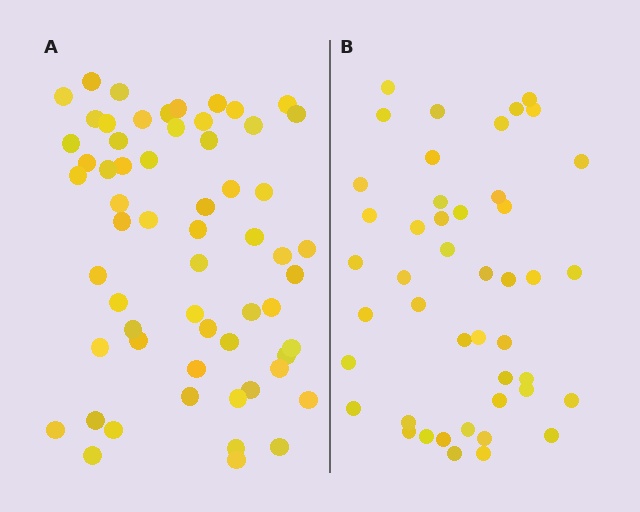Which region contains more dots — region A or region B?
Region A (the left region) has more dots.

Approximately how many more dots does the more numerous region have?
Region A has approximately 15 more dots than region B.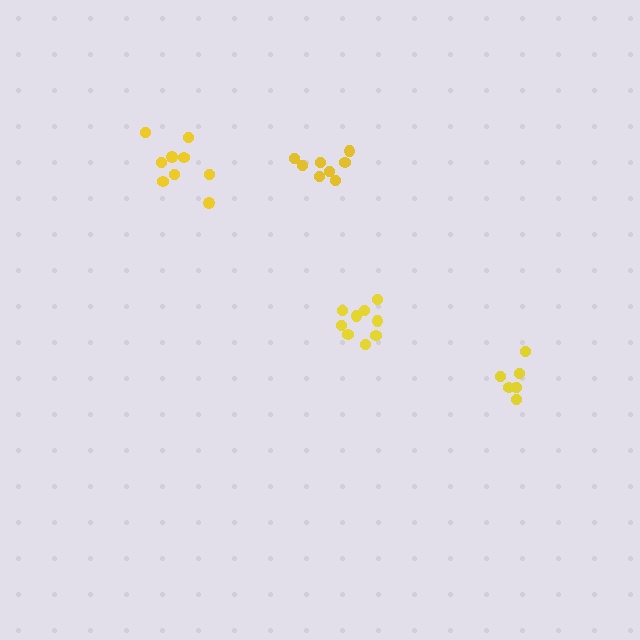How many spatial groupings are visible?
There are 4 spatial groupings.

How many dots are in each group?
Group 1: 8 dots, Group 2: 9 dots, Group 3: 9 dots, Group 4: 6 dots (32 total).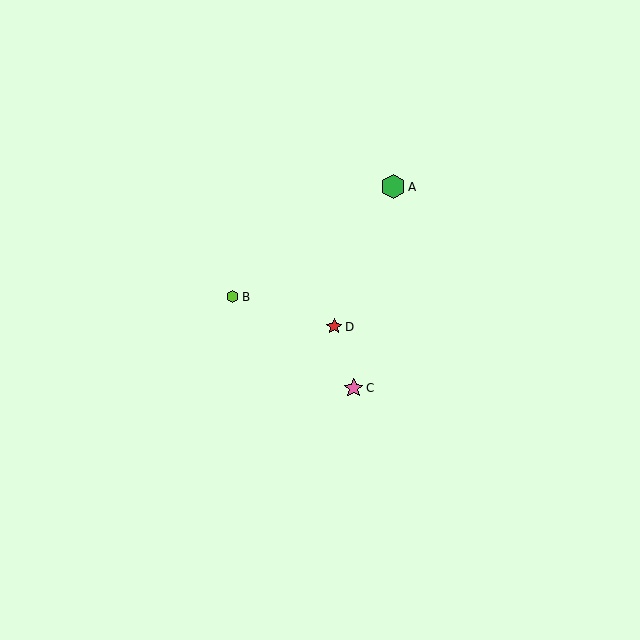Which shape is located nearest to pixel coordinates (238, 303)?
The lime hexagon (labeled B) at (233, 297) is nearest to that location.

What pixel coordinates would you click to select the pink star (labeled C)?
Click at (354, 388) to select the pink star C.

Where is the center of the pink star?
The center of the pink star is at (354, 388).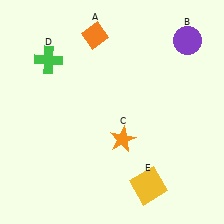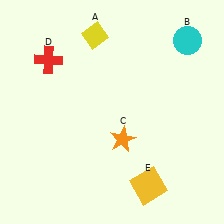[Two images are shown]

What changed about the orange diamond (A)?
In Image 1, A is orange. In Image 2, it changed to yellow.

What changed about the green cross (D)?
In Image 1, D is green. In Image 2, it changed to red.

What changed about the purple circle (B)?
In Image 1, B is purple. In Image 2, it changed to cyan.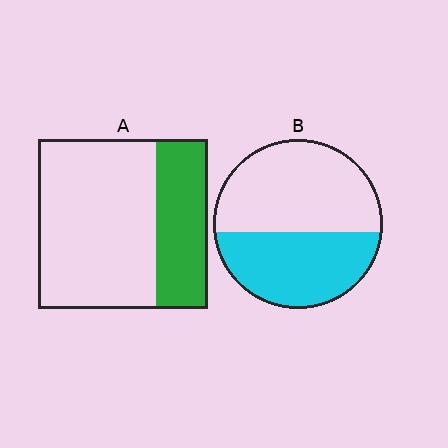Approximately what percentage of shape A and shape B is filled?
A is approximately 30% and B is approximately 45%.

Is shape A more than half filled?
No.